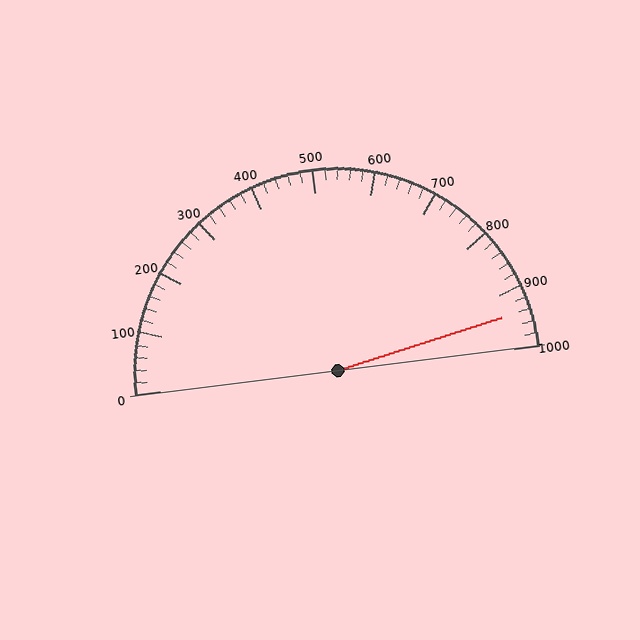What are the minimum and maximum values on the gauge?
The gauge ranges from 0 to 1000.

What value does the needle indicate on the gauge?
The needle indicates approximately 940.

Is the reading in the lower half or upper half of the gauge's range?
The reading is in the upper half of the range (0 to 1000).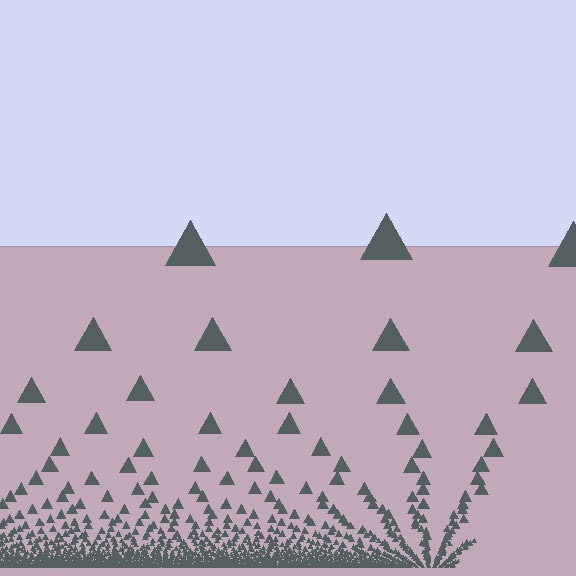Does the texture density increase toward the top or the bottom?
Density increases toward the bottom.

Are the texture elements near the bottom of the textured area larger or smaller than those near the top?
Smaller. The gradient is inverted — elements near the bottom are smaller and denser.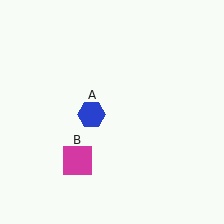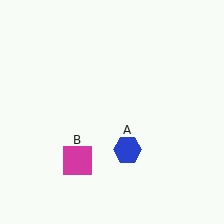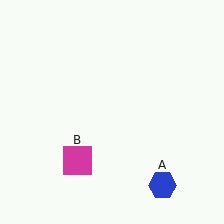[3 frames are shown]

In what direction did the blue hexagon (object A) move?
The blue hexagon (object A) moved down and to the right.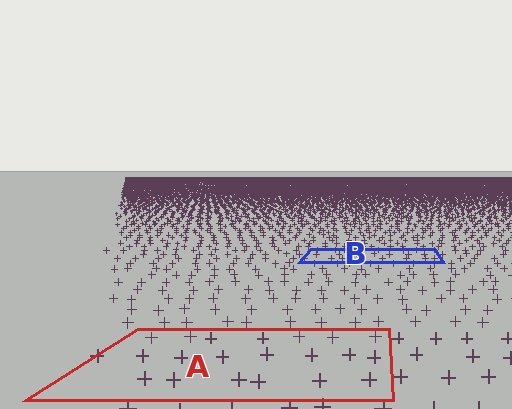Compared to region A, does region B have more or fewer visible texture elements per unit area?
Region B has more texture elements per unit area — they are packed more densely because it is farther away.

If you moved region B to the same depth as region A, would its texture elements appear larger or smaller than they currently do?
They would appear larger. At a closer depth, the same texture elements are projected at a bigger on-screen size.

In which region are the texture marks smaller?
The texture marks are smaller in region B, because it is farther away.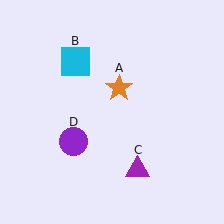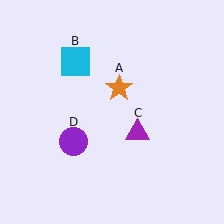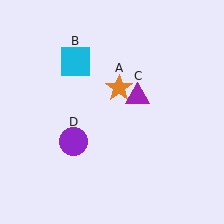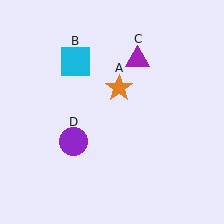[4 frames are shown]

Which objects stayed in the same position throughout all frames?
Orange star (object A) and cyan square (object B) and purple circle (object D) remained stationary.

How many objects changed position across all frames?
1 object changed position: purple triangle (object C).